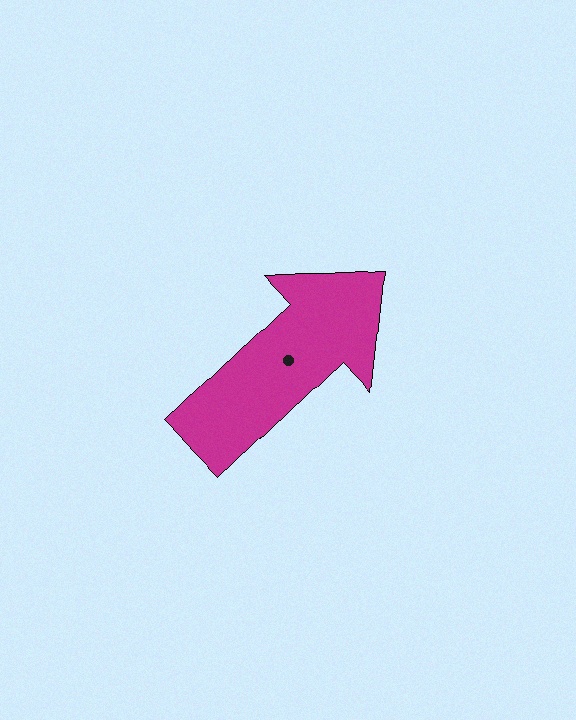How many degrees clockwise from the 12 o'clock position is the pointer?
Approximately 47 degrees.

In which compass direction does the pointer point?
Northeast.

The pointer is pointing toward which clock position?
Roughly 2 o'clock.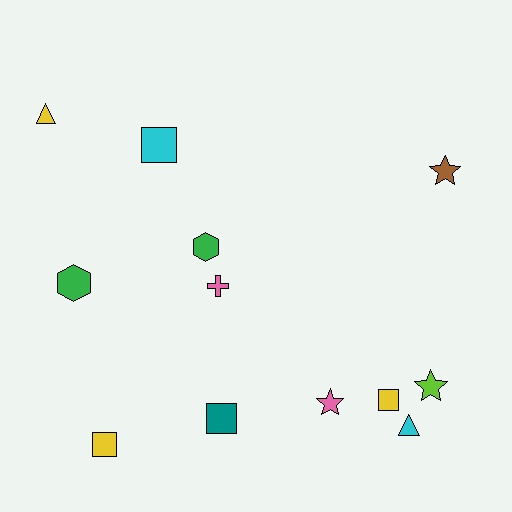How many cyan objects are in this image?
There are 2 cyan objects.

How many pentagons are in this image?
There are no pentagons.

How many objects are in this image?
There are 12 objects.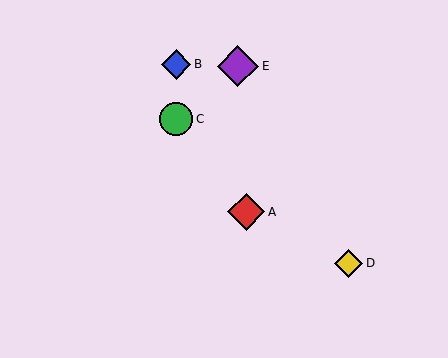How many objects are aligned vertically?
2 objects (B, C) are aligned vertically.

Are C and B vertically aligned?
Yes, both are at x≈176.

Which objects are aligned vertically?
Objects B, C are aligned vertically.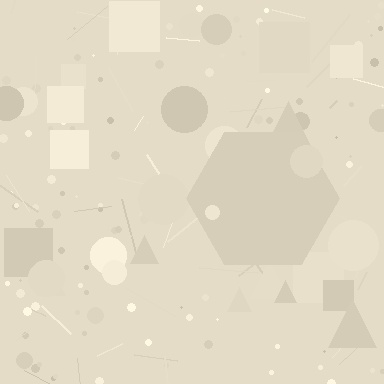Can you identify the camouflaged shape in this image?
The camouflaged shape is a hexagon.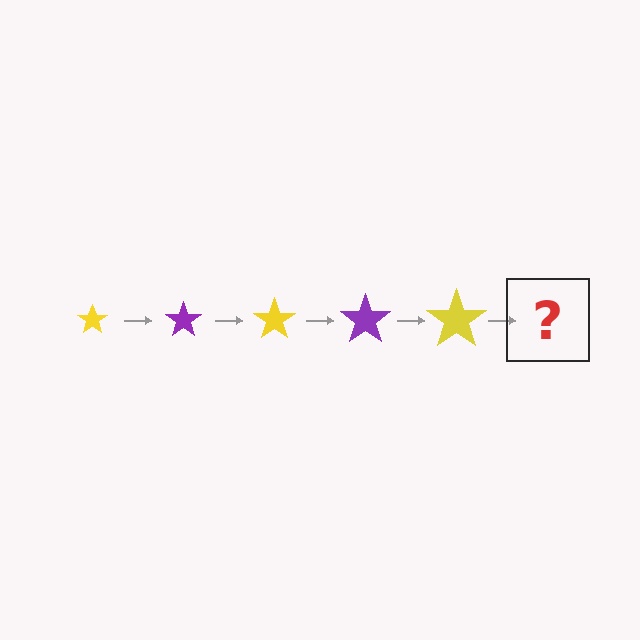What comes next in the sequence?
The next element should be a purple star, larger than the previous one.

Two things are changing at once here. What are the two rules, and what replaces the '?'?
The two rules are that the star grows larger each step and the color cycles through yellow and purple. The '?' should be a purple star, larger than the previous one.